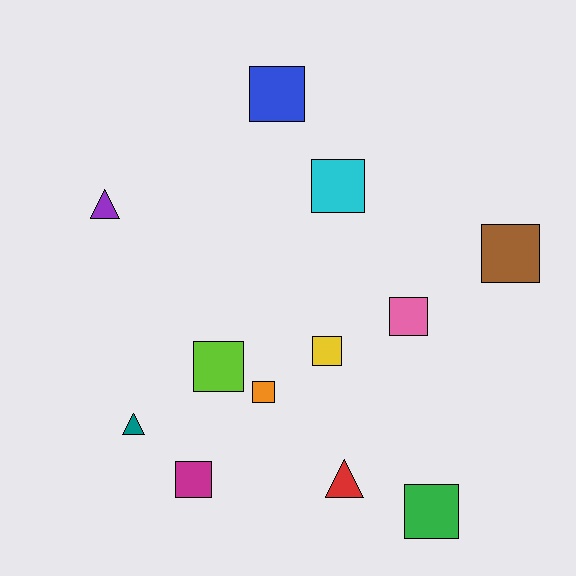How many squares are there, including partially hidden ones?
There are 9 squares.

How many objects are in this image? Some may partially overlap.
There are 12 objects.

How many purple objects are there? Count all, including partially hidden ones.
There is 1 purple object.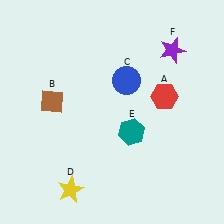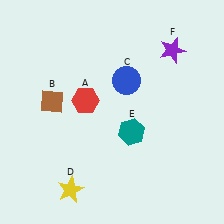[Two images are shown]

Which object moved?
The red hexagon (A) moved left.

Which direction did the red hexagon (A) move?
The red hexagon (A) moved left.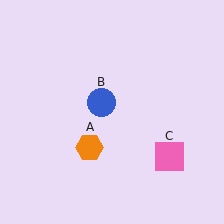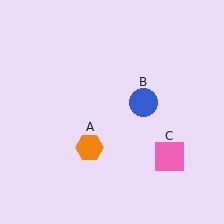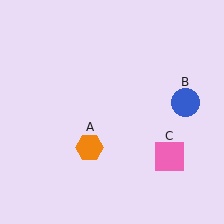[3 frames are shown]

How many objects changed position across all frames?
1 object changed position: blue circle (object B).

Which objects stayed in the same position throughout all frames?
Orange hexagon (object A) and pink square (object C) remained stationary.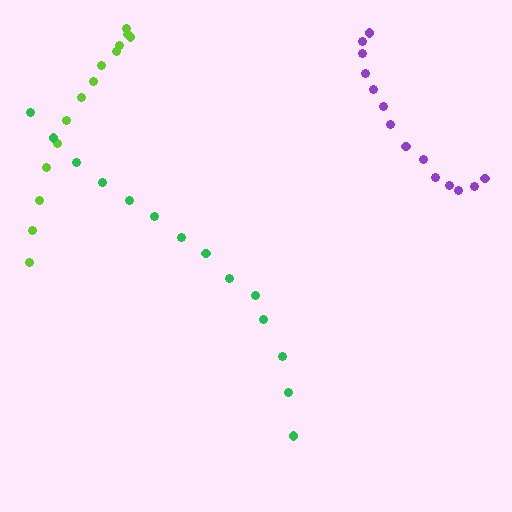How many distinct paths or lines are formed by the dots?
There are 3 distinct paths.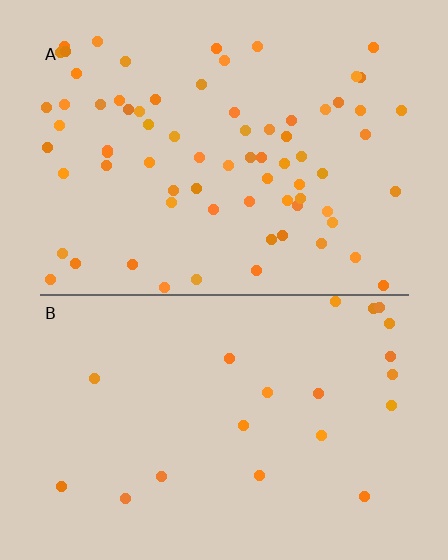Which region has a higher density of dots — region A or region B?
A (the top).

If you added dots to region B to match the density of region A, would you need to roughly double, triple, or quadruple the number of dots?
Approximately triple.